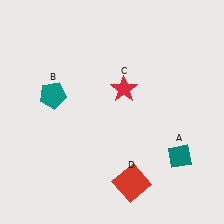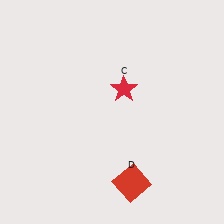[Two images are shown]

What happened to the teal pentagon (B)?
The teal pentagon (B) was removed in Image 2. It was in the top-left area of Image 1.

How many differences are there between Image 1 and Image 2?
There are 2 differences between the two images.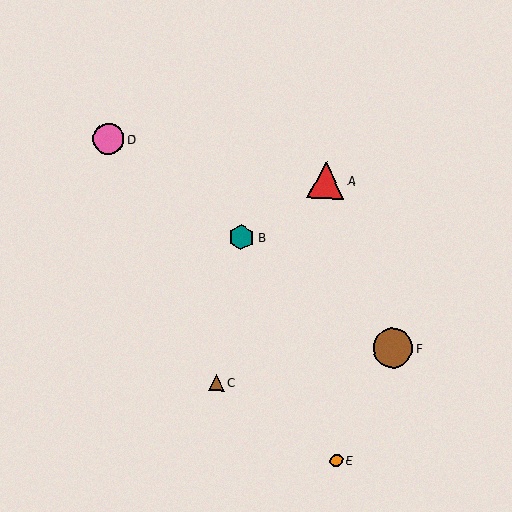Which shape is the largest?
The brown circle (labeled F) is the largest.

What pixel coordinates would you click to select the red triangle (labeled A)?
Click at (326, 180) to select the red triangle A.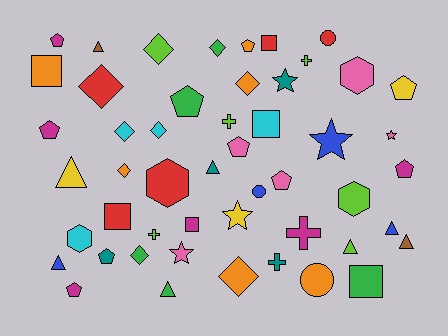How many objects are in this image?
There are 50 objects.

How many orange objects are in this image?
There are 6 orange objects.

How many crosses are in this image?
There are 5 crosses.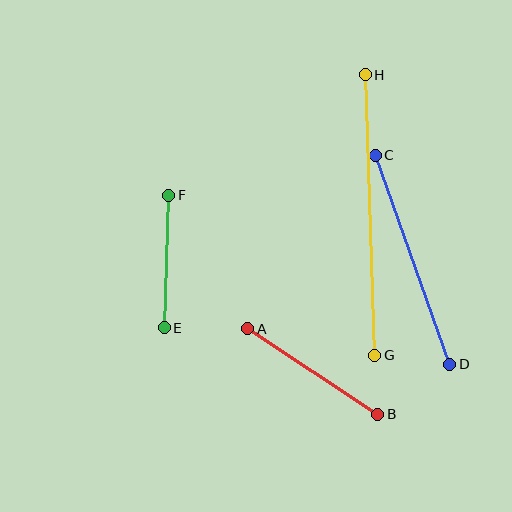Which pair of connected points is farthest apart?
Points G and H are farthest apart.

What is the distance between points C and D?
The distance is approximately 222 pixels.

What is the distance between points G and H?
The distance is approximately 280 pixels.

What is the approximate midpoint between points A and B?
The midpoint is at approximately (313, 372) pixels.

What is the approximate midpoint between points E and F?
The midpoint is at approximately (167, 261) pixels.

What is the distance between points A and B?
The distance is approximately 156 pixels.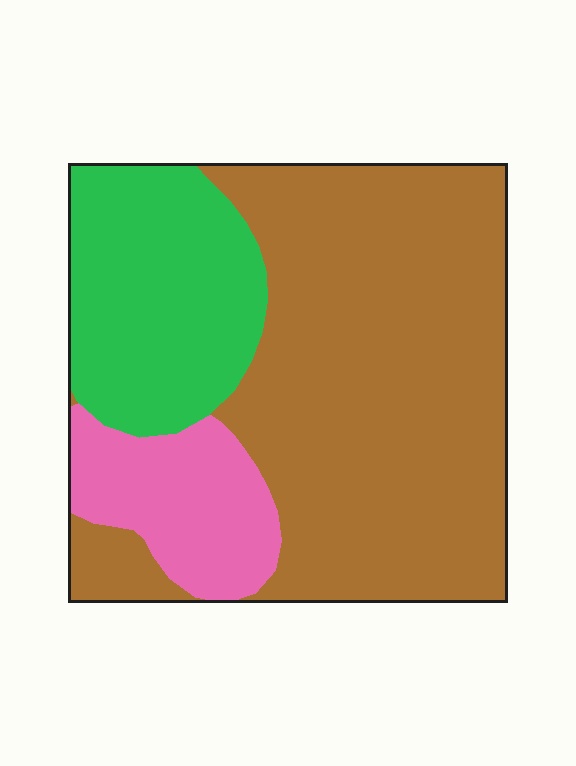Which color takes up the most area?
Brown, at roughly 60%.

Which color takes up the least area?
Pink, at roughly 15%.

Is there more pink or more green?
Green.